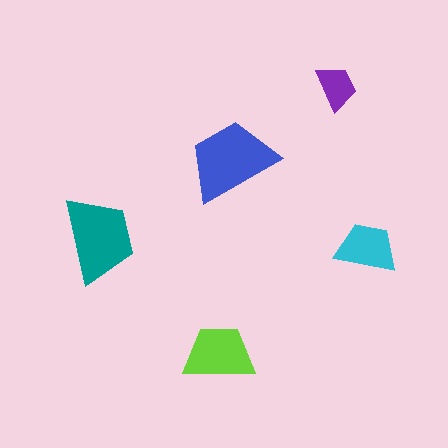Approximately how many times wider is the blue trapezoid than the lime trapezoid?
About 1.5 times wider.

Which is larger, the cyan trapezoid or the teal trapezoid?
The teal one.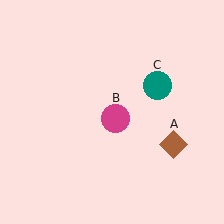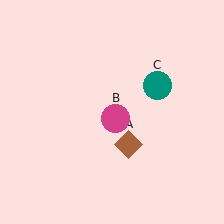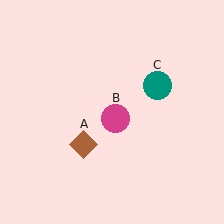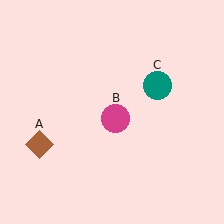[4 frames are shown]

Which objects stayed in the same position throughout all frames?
Magenta circle (object B) and teal circle (object C) remained stationary.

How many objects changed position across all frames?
1 object changed position: brown diamond (object A).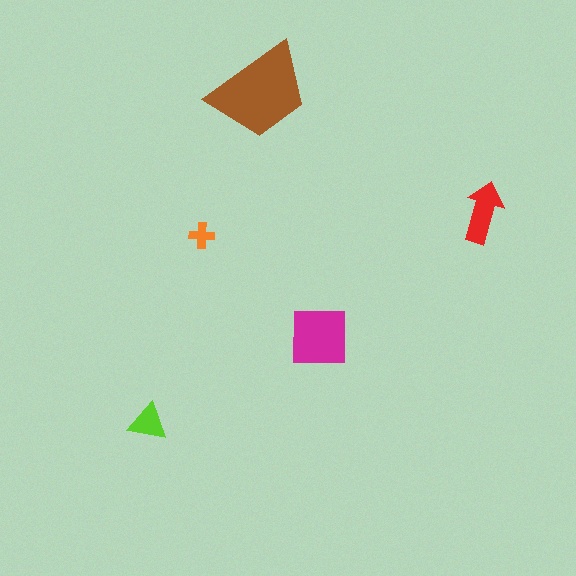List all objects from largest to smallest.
The brown trapezoid, the magenta square, the red arrow, the lime triangle, the orange cross.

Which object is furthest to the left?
The lime triangle is leftmost.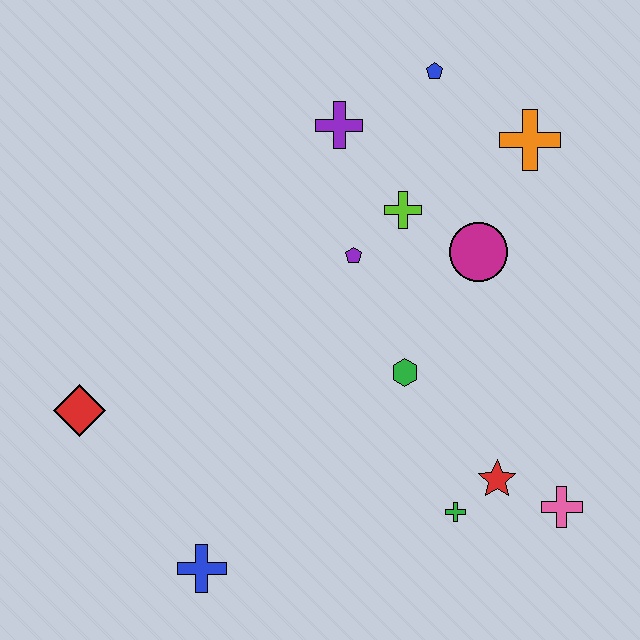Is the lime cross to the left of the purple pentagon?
No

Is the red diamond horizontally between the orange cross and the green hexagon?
No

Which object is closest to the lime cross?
The purple pentagon is closest to the lime cross.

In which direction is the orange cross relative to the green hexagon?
The orange cross is above the green hexagon.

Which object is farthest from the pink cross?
The red diamond is farthest from the pink cross.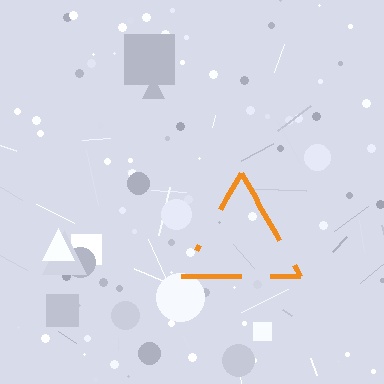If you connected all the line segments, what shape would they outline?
They would outline a triangle.